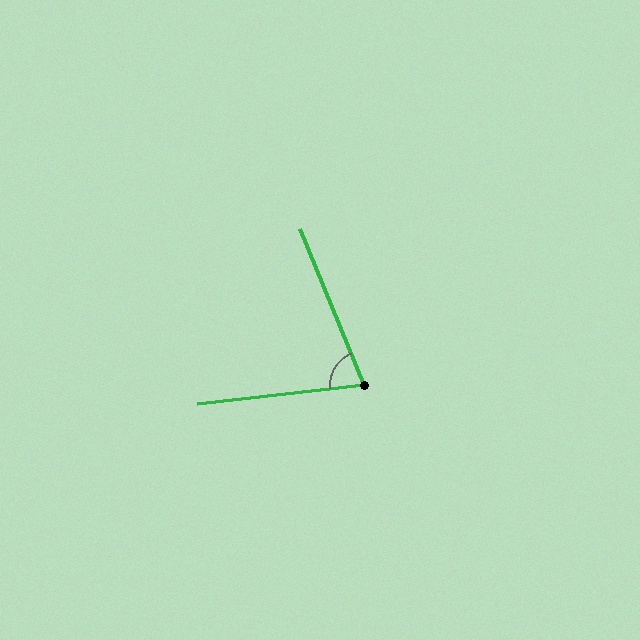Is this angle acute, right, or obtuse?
It is acute.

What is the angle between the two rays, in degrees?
Approximately 74 degrees.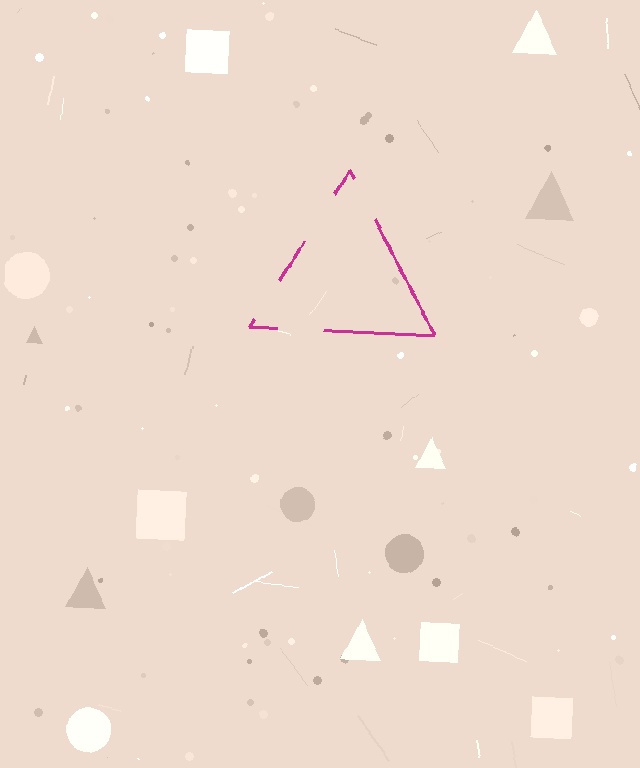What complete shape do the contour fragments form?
The contour fragments form a triangle.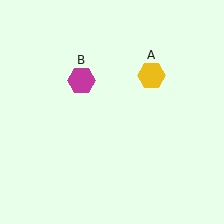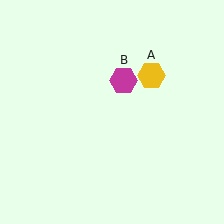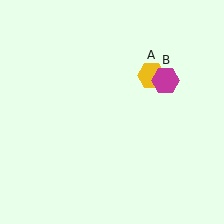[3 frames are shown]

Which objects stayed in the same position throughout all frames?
Yellow hexagon (object A) remained stationary.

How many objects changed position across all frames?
1 object changed position: magenta hexagon (object B).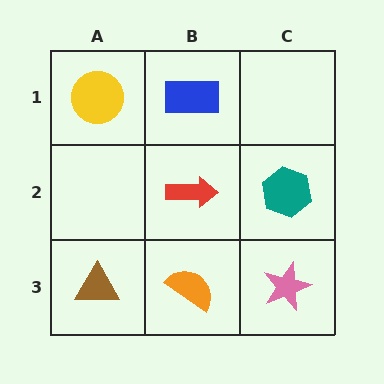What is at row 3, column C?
A pink star.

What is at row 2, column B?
A red arrow.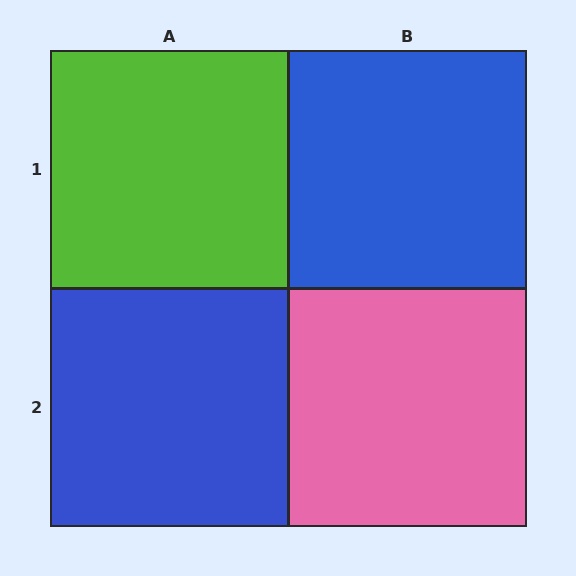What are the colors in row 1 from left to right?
Lime, blue.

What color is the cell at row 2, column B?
Pink.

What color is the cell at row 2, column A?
Blue.